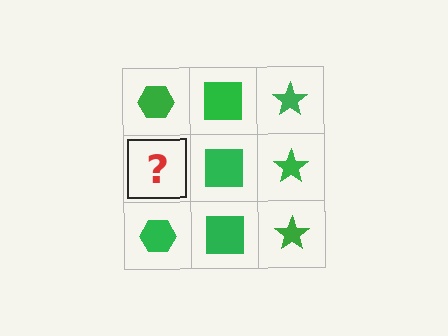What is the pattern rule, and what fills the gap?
The rule is that each column has a consistent shape. The gap should be filled with a green hexagon.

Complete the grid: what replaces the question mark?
The question mark should be replaced with a green hexagon.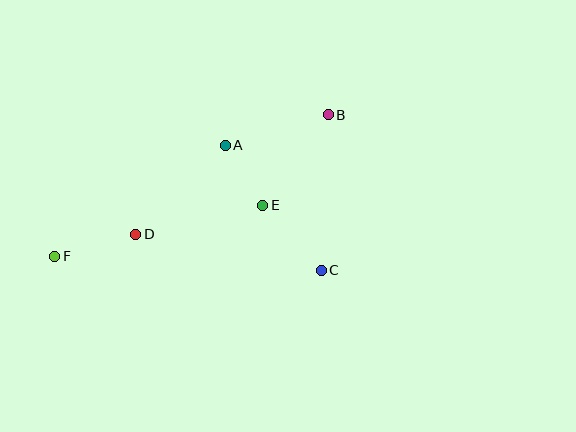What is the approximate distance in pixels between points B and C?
The distance between B and C is approximately 156 pixels.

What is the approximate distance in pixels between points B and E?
The distance between B and E is approximately 112 pixels.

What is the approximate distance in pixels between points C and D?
The distance between C and D is approximately 189 pixels.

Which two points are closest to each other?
Points A and E are closest to each other.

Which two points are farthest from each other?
Points B and F are farthest from each other.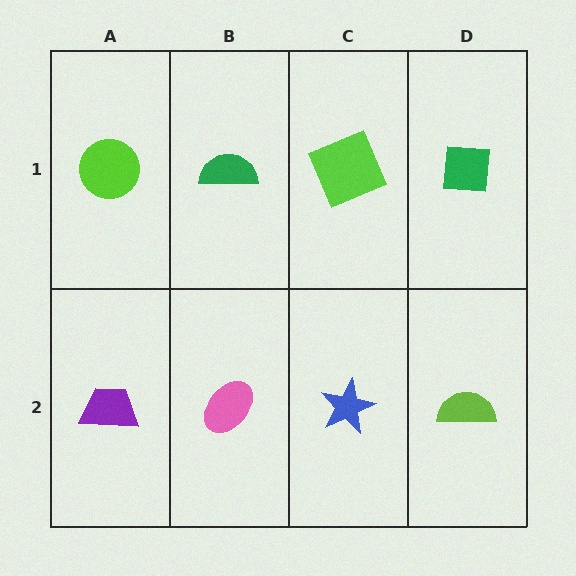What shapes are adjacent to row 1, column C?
A blue star (row 2, column C), a green semicircle (row 1, column B), a green square (row 1, column D).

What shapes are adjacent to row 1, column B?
A pink ellipse (row 2, column B), a lime circle (row 1, column A), a lime square (row 1, column C).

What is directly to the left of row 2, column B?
A purple trapezoid.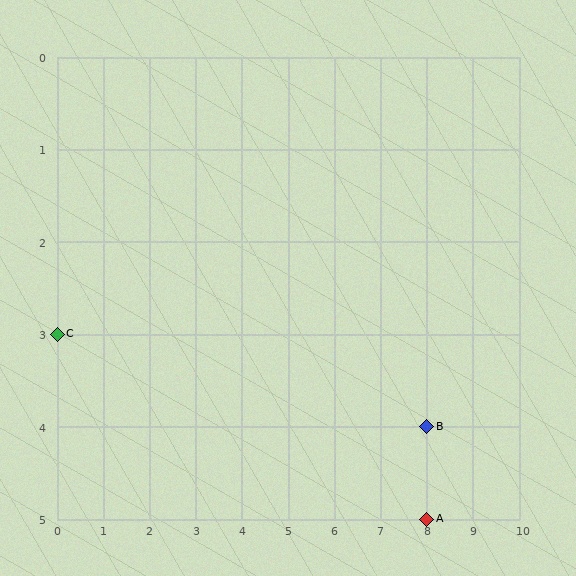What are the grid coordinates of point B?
Point B is at grid coordinates (8, 4).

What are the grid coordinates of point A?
Point A is at grid coordinates (8, 5).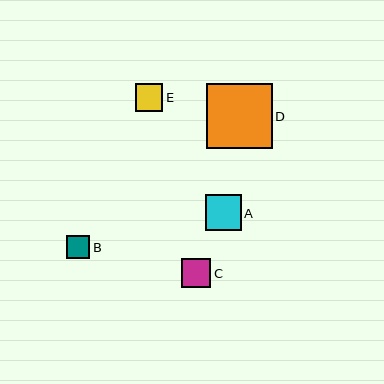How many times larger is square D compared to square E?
Square D is approximately 2.4 times the size of square E.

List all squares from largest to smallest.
From largest to smallest: D, A, C, E, B.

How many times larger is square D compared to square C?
Square D is approximately 2.2 times the size of square C.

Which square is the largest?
Square D is the largest with a size of approximately 65 pixels.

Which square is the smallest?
Square B is the smallest with a size of approximately 23 pixels.